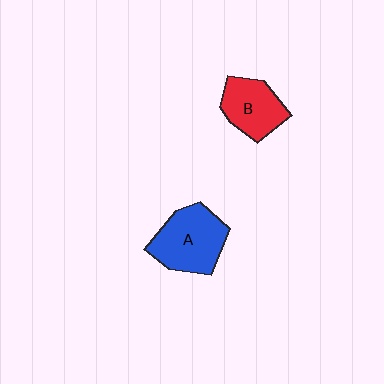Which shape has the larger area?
Shape A (blue).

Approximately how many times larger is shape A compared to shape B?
Approximately 1.3 times.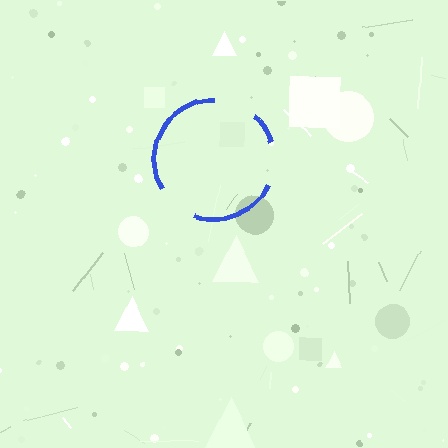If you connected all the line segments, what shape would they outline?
They would outline a circle.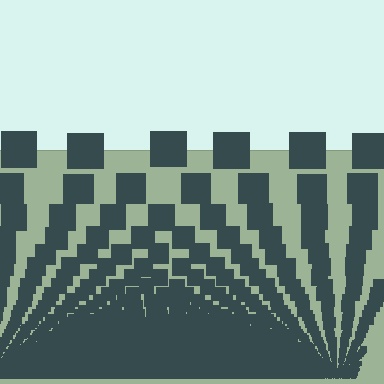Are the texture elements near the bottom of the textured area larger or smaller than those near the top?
Smaller. The gradient is inverted — elements near the bottom are smaller and denser.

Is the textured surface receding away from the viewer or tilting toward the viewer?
The surface appears to tilt toward the viewer. Texture elements get larger and sparser toward the top.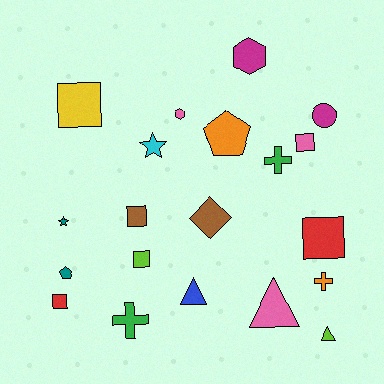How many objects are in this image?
There are 20 objects.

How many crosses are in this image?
There are 3 crosses.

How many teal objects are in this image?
There are 2 teal objects.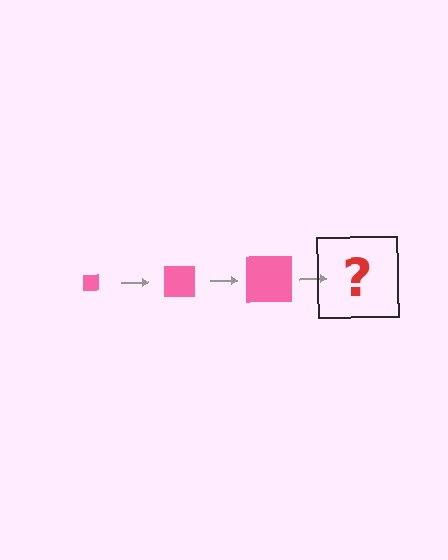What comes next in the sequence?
The next element should be a pink square, larger than the previous one.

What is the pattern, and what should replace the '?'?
The pattern is that the square gets progressively larger each step. The '?' should be a pink square, larger than the previous one.